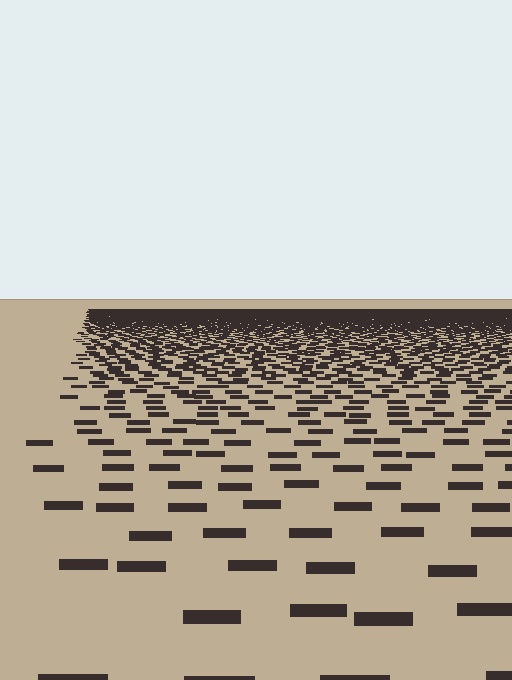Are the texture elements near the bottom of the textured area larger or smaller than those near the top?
Larger. Near the bottom, elements are closer to the viewer and appear at a bigger on-screen size.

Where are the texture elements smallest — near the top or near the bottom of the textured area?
Near the top.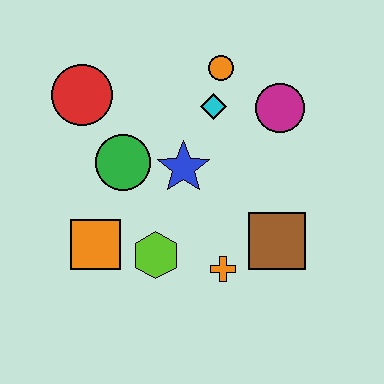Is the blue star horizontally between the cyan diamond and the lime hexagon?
Yes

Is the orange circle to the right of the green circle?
Yes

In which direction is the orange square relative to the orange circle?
The orange square is below the orange circle.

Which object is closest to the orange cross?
The brown square is closest to the orange cross.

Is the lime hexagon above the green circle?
No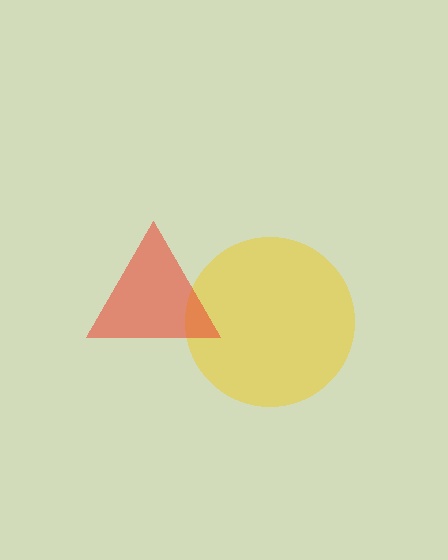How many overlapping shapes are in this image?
There are 2 overlapping shapes in the image.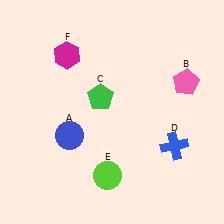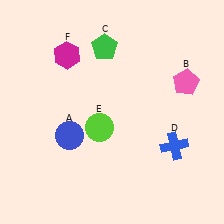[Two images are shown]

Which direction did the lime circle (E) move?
The lime circle (E) moved up.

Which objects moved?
The objects that moved are: the green pentagon (C), the lime circle (E).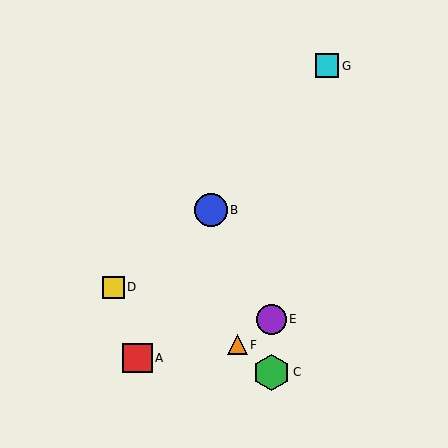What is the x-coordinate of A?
Object A is at x≈138.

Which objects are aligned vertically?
Objects C, E are aligned vertically.